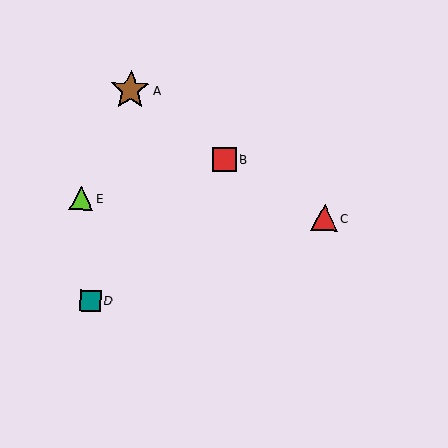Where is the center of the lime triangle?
The center of the lime triangle is at (81, 198).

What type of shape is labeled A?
Shape A is a brown star.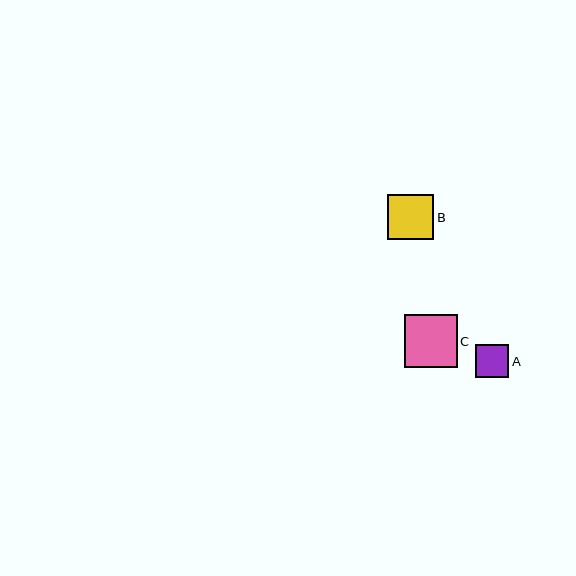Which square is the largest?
Square C is the largest with a size of approximately 53 pixels.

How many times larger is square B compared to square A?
Square B is approximately 1.4 times the size of square A.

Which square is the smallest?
Square A is the smallest with a size of approximately 34 pixels.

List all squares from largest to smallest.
From largest to smallest: C, B, A.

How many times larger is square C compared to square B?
Square C is approximately 1.2 times the size of square B.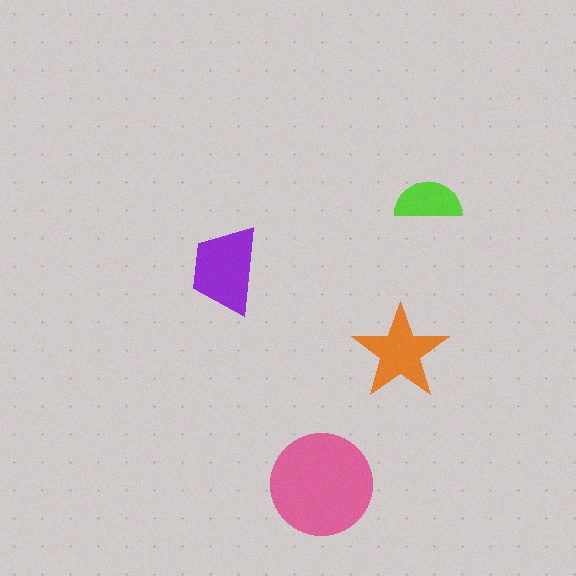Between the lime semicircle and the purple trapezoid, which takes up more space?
The purple trapezoid.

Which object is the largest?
The pink circle.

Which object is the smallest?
The lime semicircle.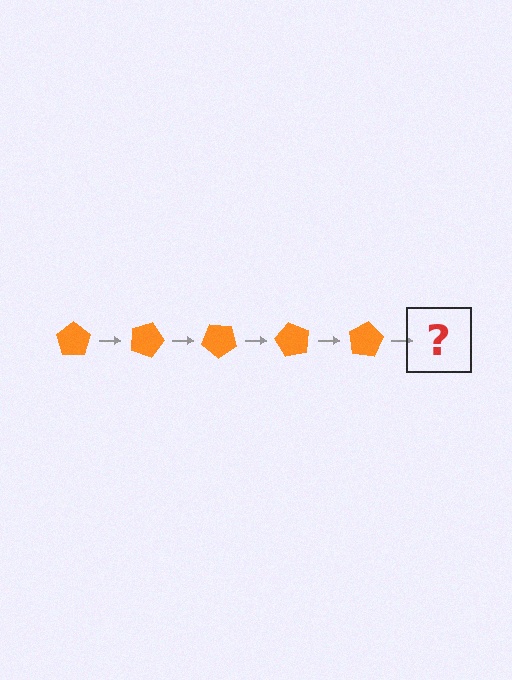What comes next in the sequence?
The next element should be an orange pentagon rotated 100 degrees.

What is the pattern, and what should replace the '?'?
The pattern is that the pentagon rotates 20 degrees each step. The '?' should be an orange pentagon rotated 100 degrees.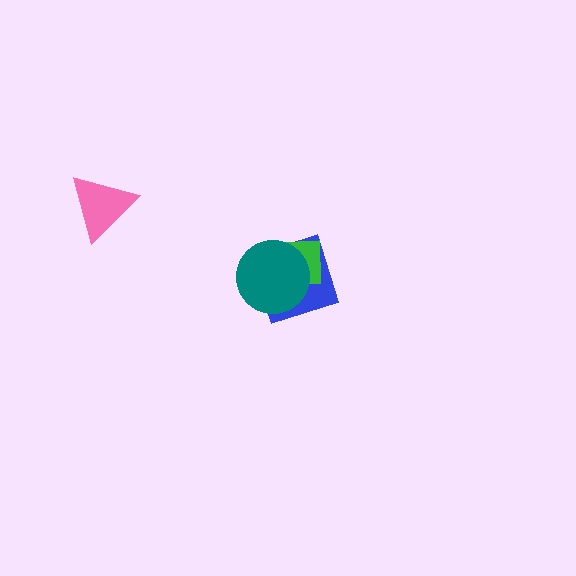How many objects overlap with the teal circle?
2 objects overlap with the teal circle.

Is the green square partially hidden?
Yes, it is partially covered by another shape.